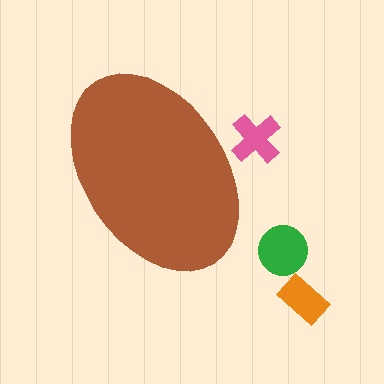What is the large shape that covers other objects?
A brown ellipse.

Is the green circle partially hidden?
No, the green circle is fully visible.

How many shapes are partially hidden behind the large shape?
1 shape is partially hidden.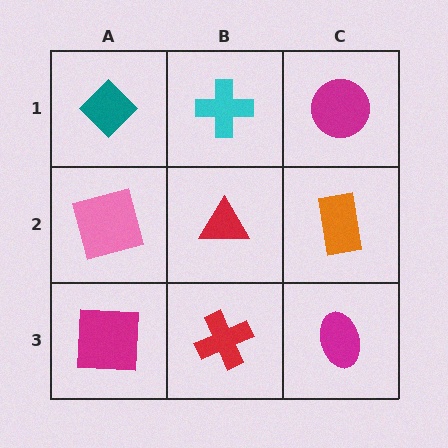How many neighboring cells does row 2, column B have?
4.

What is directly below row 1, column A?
A pink square.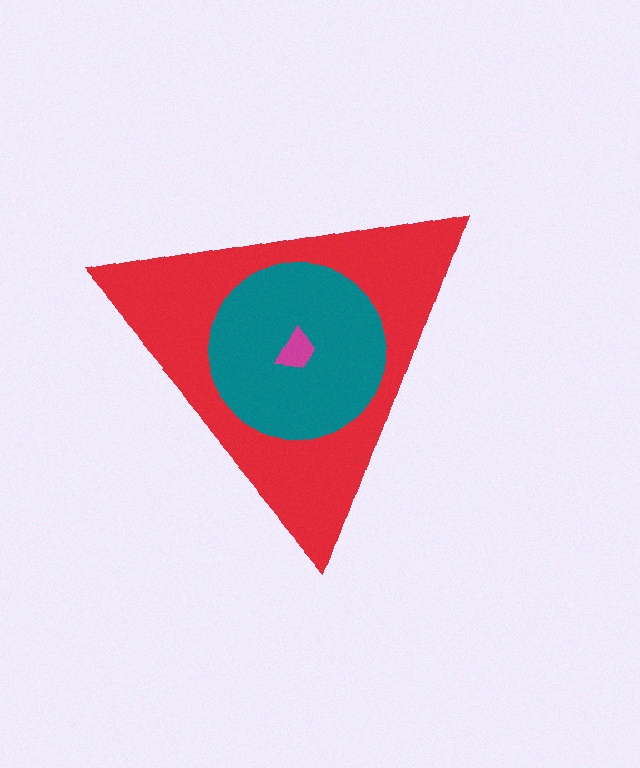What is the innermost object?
The magenta trapezoid.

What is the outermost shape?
The red triangle.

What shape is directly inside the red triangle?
The teal circle.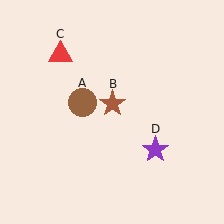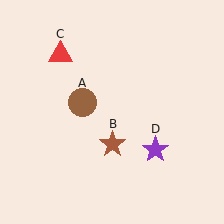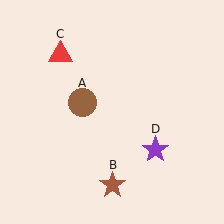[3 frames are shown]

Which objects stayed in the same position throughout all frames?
Brown circle (object A) and red triangle (object C) and purple star (object D) remained stationary.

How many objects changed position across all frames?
1 object changed position: brown star (object B).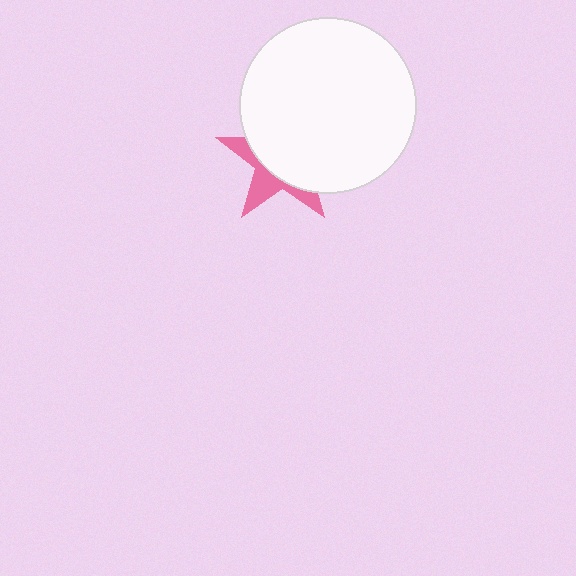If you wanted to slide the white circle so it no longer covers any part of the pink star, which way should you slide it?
Slide it toward the upper-right — that is the most direct way to separate the two shapes.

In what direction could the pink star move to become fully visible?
The pink star could move toward the lower-left. That would shift it out from behind the white circle entirely.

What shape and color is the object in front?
The object in front is a white circle.